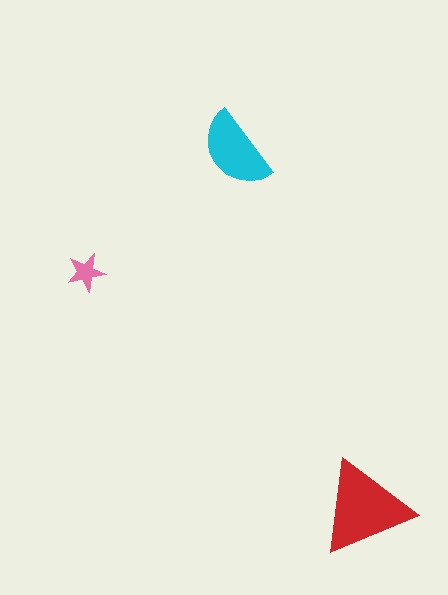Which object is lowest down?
The red triangle is bottommost.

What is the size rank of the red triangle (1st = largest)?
1st.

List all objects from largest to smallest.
The red triangle, the cyan semicircle, the pink star.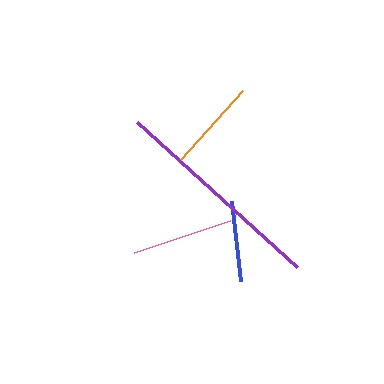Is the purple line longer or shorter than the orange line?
The purple line is longer than the orange line.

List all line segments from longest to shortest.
From longest to shortest: purple, pink, orange, blue.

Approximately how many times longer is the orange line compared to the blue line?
The orange line is approximately 1.2 times the length of the blue line.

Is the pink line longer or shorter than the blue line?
The pink line is longer than the blue line.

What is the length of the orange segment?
The orange segment is approximately 92 pixels long.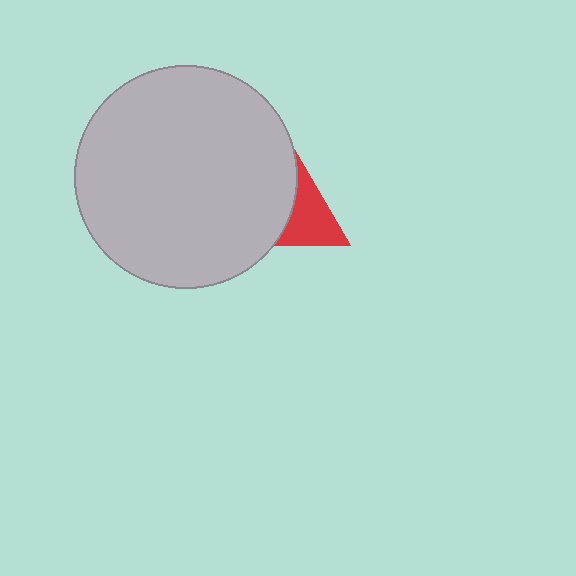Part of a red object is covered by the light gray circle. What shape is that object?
It is a triangle.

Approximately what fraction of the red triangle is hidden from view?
Roughly 53% of the red triangle is hidden behind the light gray circle.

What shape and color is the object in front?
The object in front is a light gray circle.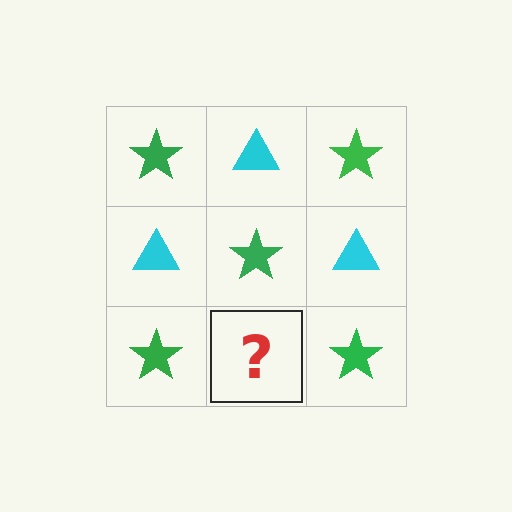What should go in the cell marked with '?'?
The missing cell should contain a cyan triangle.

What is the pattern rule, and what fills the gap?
The rule is that it alternates green star and cyan triangle in a checkerboard pattern. The gap should be filled with a cyan triangle.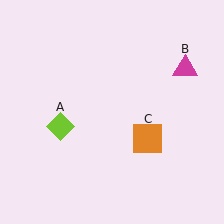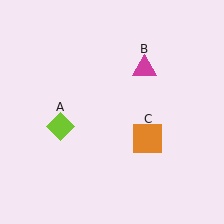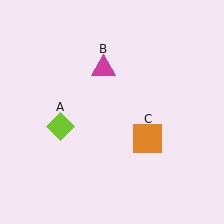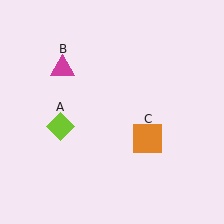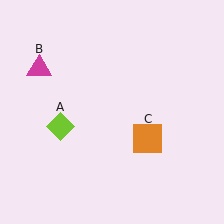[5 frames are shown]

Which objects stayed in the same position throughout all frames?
Lime diamond (object A) and orange square (object C) remained stationary.